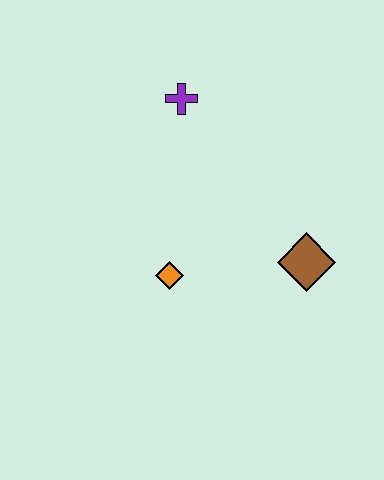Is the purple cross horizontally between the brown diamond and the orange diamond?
Yes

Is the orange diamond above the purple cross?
No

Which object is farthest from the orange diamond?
The purple cross is farthest from the orange diamond.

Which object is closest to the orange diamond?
The brown diamond is closest to the orange diamond.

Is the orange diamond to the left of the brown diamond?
Yes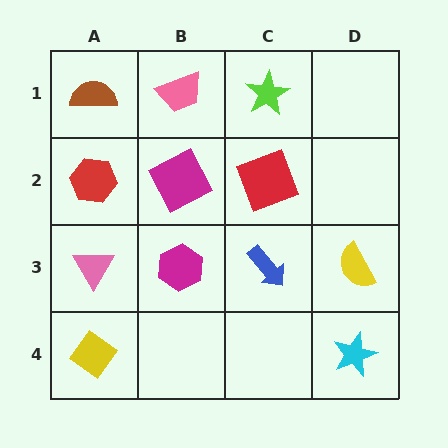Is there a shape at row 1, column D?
No, that cell is empty.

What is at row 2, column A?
A red hexagon.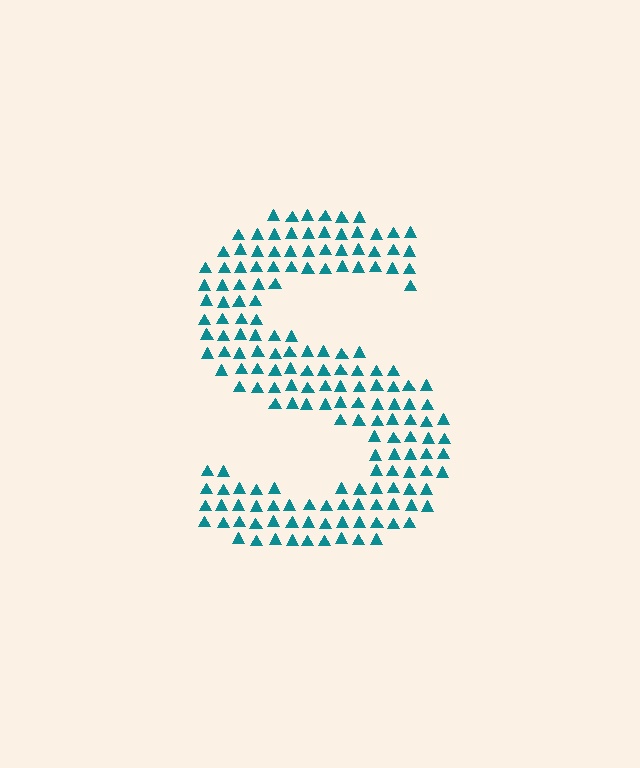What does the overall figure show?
The overall figure shows the letter S.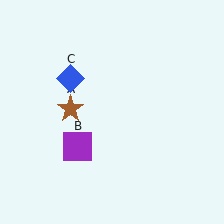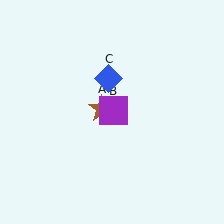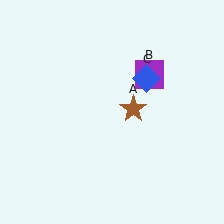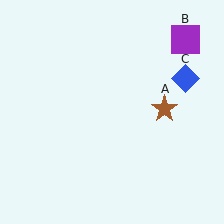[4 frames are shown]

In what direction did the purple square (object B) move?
The purple square (object B) moved up and to the right.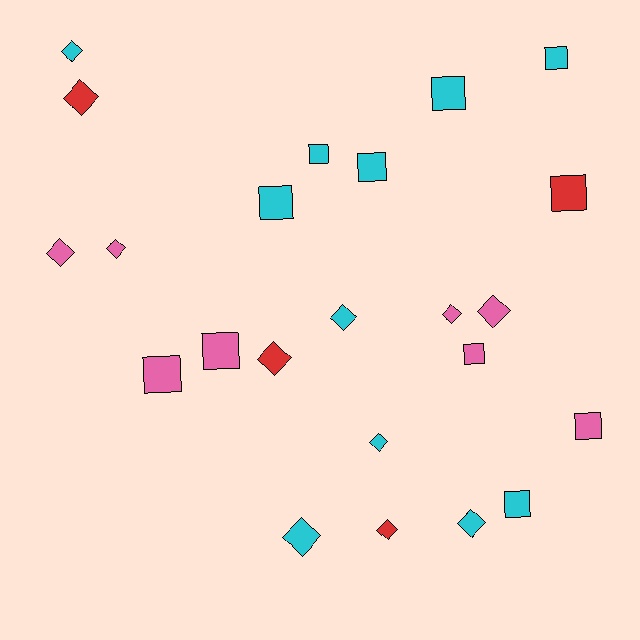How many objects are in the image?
There are 23 objects.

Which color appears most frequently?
Cyan, with 11 objects.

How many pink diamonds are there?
There are 4 pink diamonds.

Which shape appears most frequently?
Diamond, with 12 objects.